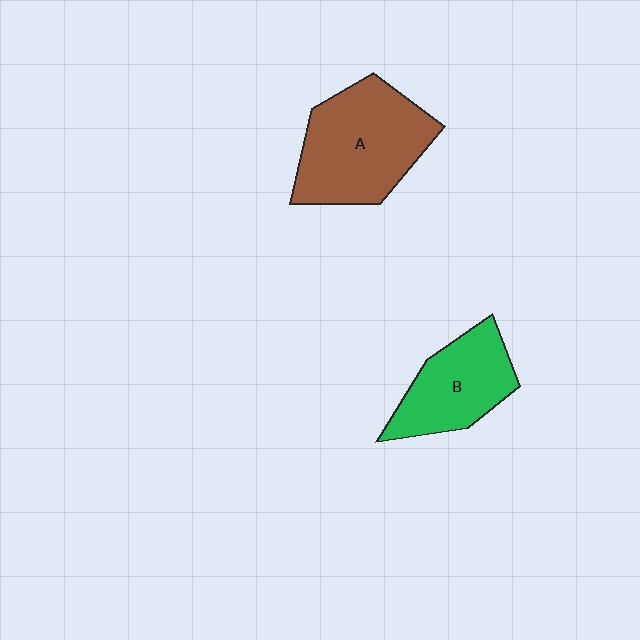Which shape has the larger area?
Shape A (brown).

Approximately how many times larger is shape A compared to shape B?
Approximately 1.4 times.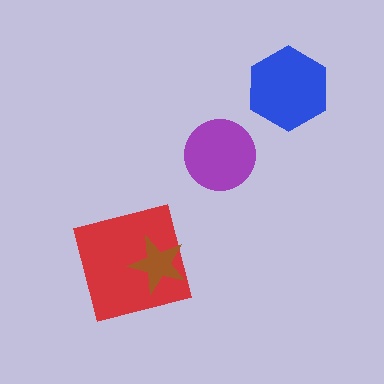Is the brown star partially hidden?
No, no other shape covers it.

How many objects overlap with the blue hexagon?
0 objects overlap with the blue hexagon.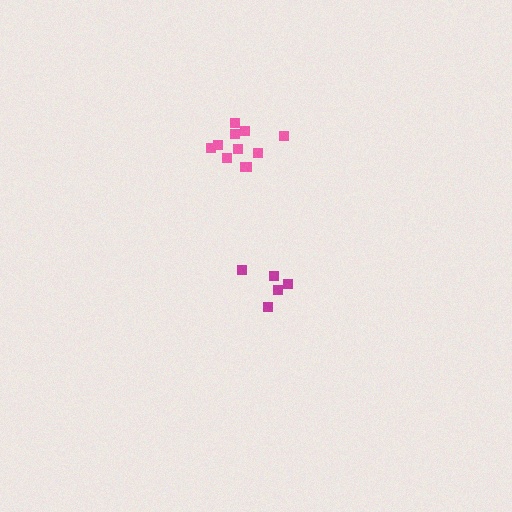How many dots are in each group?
Group 1: 5 dots, Group 2: 11 dots (16 total).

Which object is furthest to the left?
The pink cluster is leftmost.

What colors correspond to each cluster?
The clusters are colored: magenta, pink.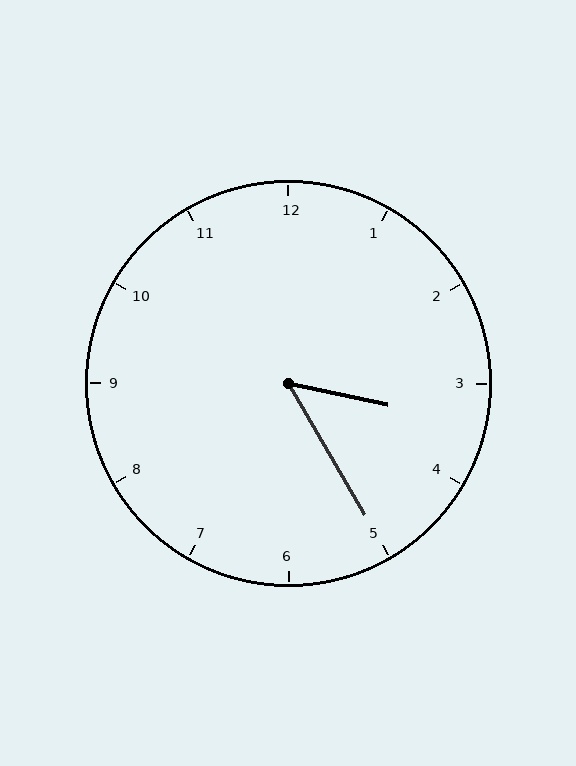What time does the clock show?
3:25.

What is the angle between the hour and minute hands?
Approximately 48 degrees.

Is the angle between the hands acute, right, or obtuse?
It is acute.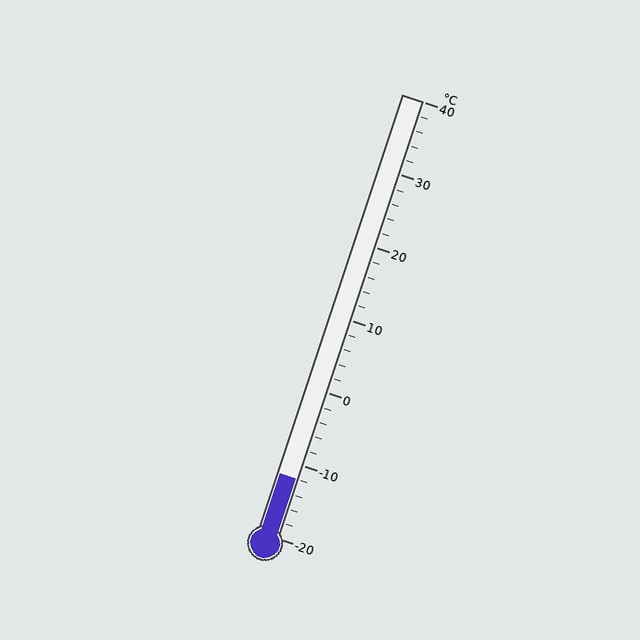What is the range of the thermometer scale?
The thermometer scale ranges from -20°C to 40°C.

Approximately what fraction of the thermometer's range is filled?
The thermometer is filled to approximately 15% of its range.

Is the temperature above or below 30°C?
The temperature is below 30°C.